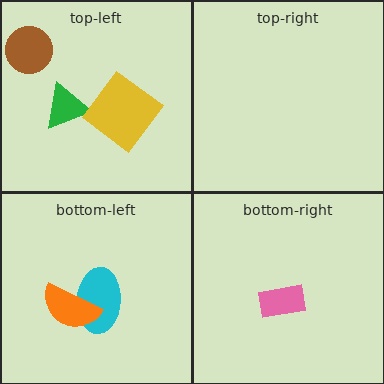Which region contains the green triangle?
The top-left region.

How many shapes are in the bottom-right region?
1.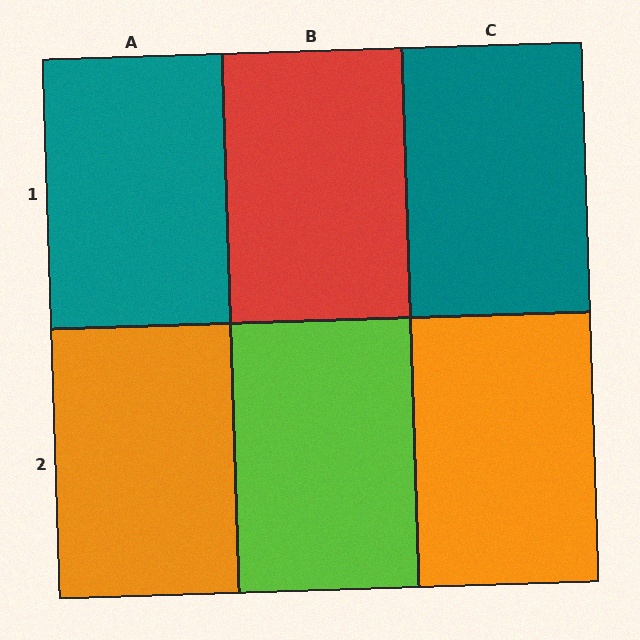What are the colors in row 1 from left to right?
Teal, red, teal.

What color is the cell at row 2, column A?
Orange.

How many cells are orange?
2 cells are orange.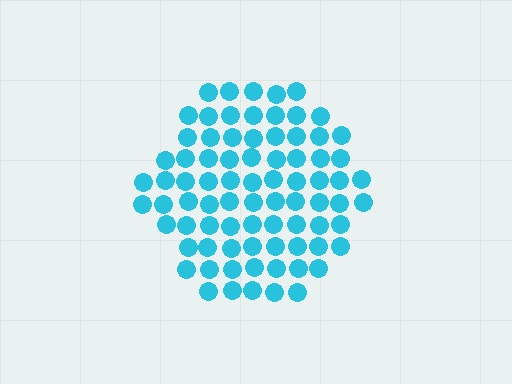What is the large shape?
The large shape is a hexagon.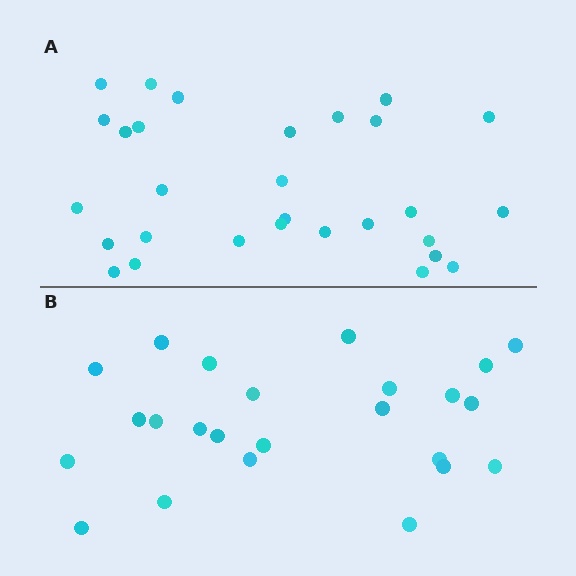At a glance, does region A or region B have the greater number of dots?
Region A (the top region) has more dots.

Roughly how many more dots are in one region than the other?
Region A has about 5 more dots than region B.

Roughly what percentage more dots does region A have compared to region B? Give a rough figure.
About 20% more.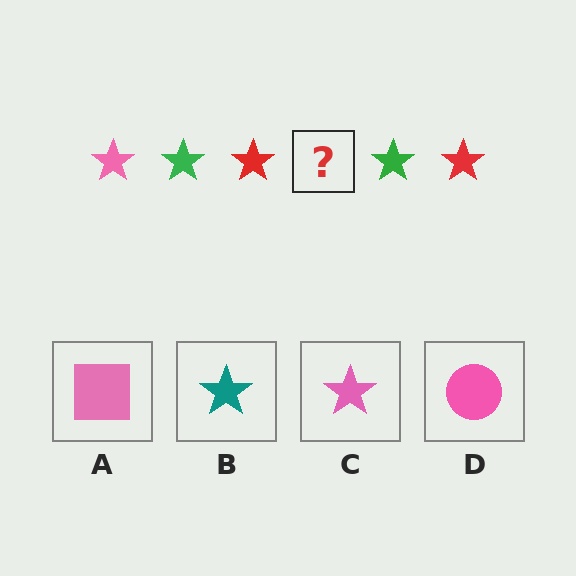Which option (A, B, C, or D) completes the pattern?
C.